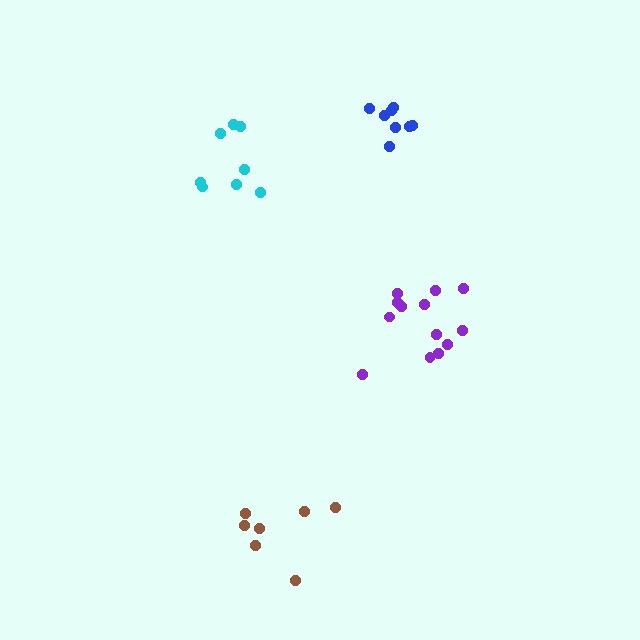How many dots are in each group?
Group 1: 8 dots, Group 2: 8 dots, Group 3: 13 dots, Group 4: 7 dots (36 total).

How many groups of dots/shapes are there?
There are 4 groups.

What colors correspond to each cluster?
The clusters are colored: blue, cyan, purple, brown.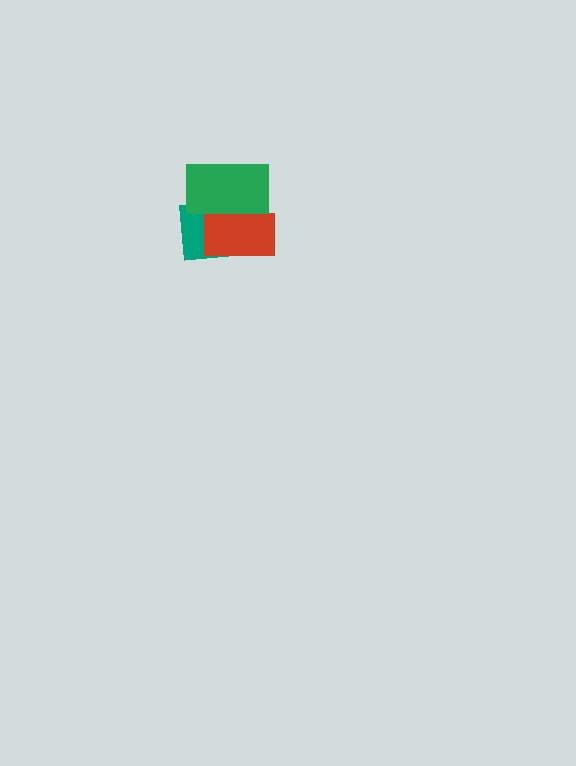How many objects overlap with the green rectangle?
2 objects overlap with the green rectangle.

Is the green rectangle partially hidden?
No, no other shape covers it.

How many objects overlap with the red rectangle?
2 objects overlap with the red rectangle.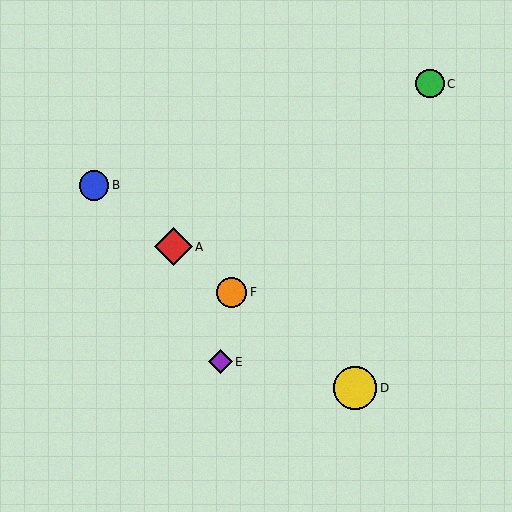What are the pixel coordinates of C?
Object C is at (430, 84).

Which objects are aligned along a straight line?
Objects A, B, D, F are aligned along a straight line.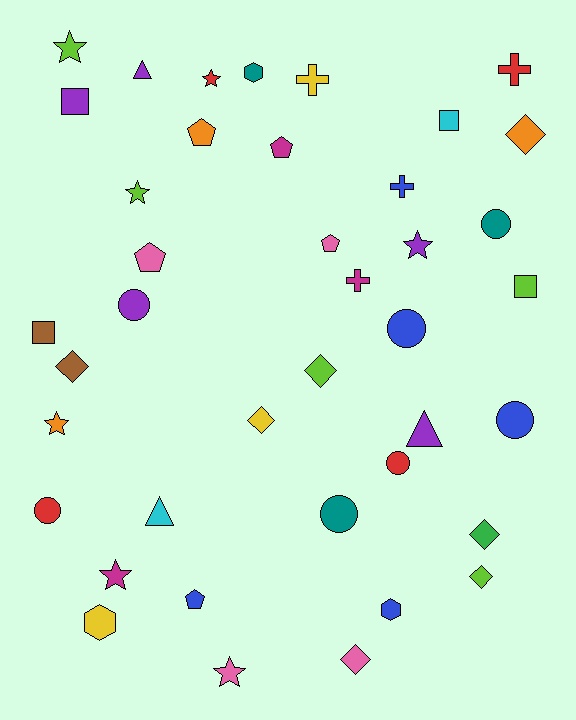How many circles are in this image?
There are 7 circles.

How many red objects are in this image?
There are 4 red objects.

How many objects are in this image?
There are 40 objects.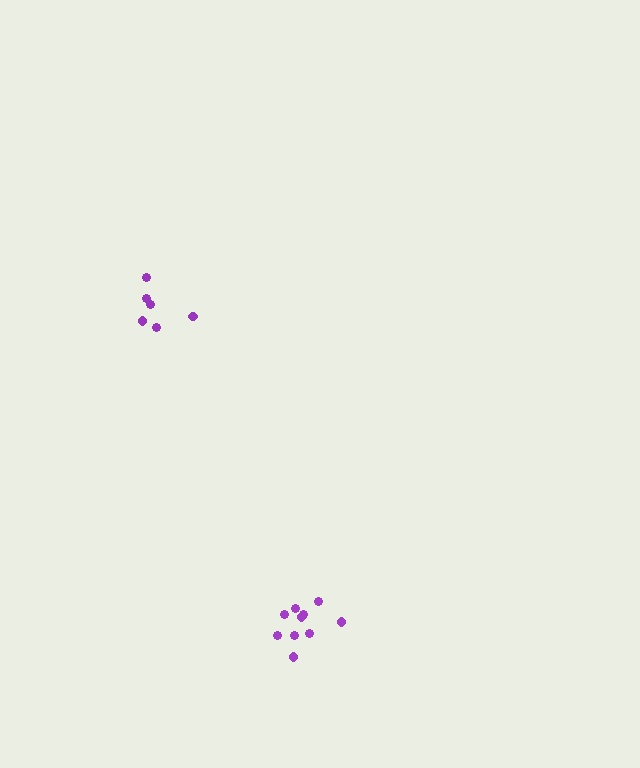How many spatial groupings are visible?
There are 2 spatial groupings.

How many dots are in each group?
Group 1: 10 dots, Group 2: 6 dots (16 total).